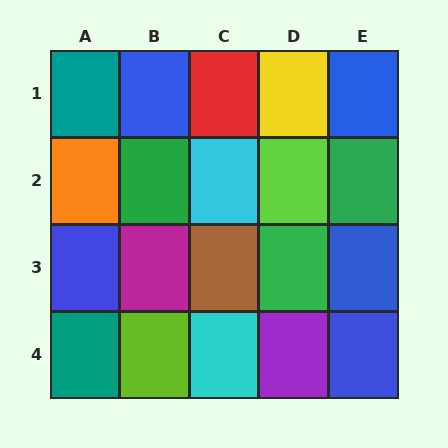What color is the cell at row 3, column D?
Green.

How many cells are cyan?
2 cells are cyan.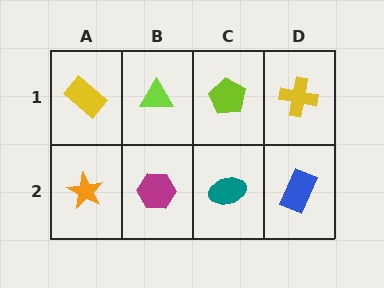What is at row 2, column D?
A blue rectangle.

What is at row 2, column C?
A teal ellipse.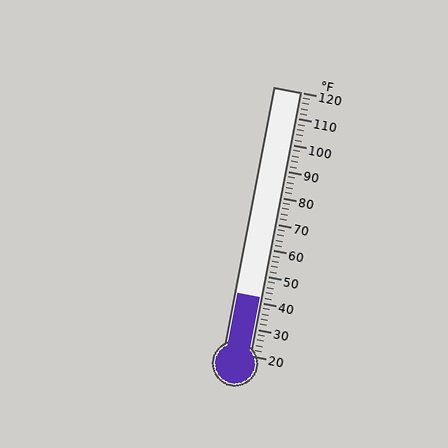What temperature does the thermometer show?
The thermometer shows approximately 42°F.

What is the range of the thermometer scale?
The thermometer scale ranges from 20°F to 120°F.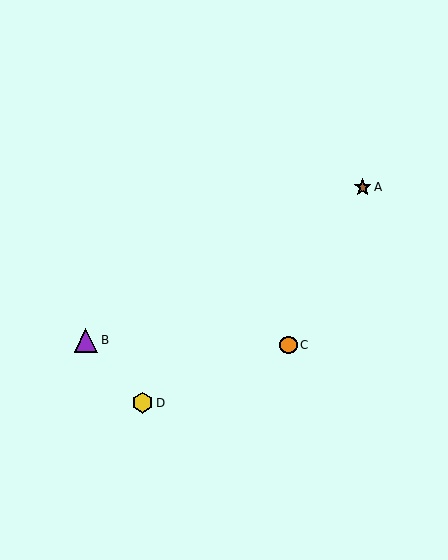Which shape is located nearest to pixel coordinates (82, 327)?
The purple triangle (labeled B) at (86, 340) is nearest to that location.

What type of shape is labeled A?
Shape A is a brown star.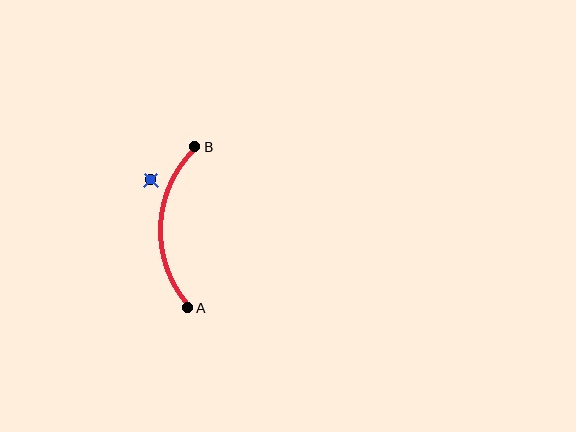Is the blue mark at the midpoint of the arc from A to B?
No — the blue mark does not lie on the arc at all. It sits slightly outside the curve.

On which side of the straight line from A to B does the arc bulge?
The arc bulges to the left of the straight line connecting A and B.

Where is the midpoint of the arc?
The arc midpoint is the point on the curve farthest from the straight line joining A and B. It sits to the left of that line.